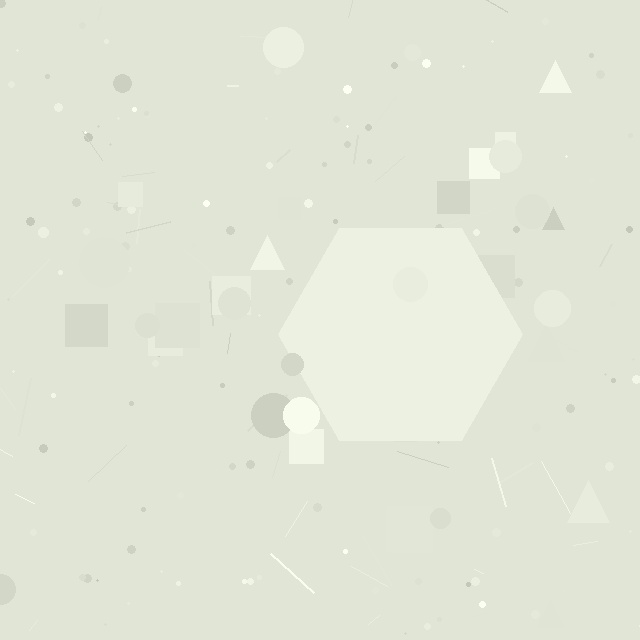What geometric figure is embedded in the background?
A hexagon is embedded in the background.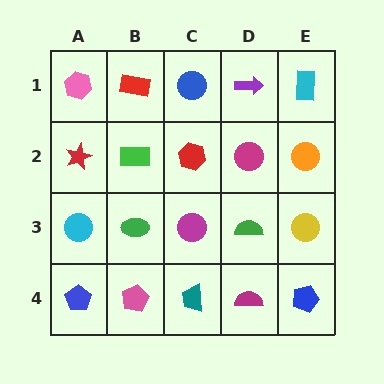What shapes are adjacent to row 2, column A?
A pink hexagon (row 1, column A), a cyan circle (row 3, column A), a green rectangle (row 2, column B).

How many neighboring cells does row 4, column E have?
2.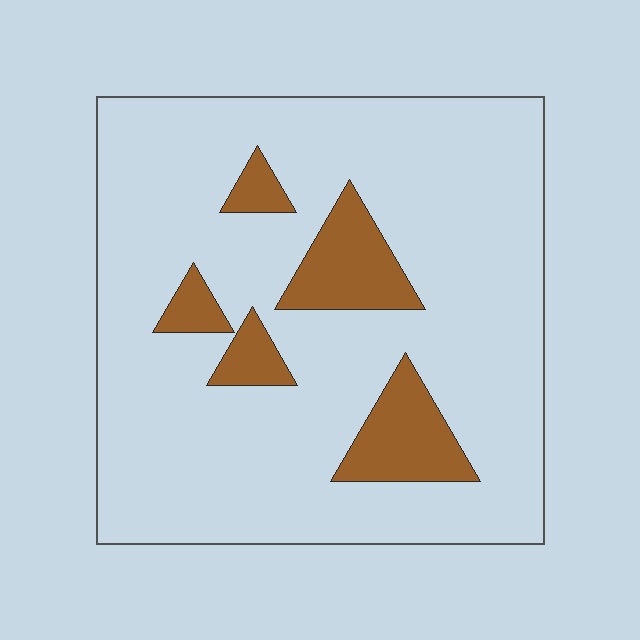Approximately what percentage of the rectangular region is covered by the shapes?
Approximately 15%.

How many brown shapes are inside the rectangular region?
5.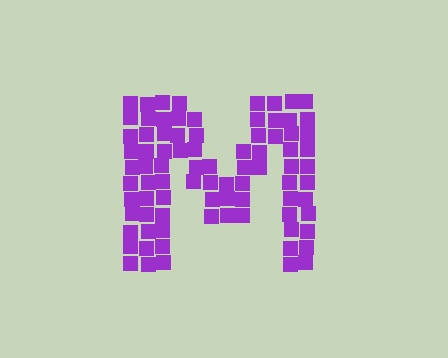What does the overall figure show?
The overall figure shows the letter M.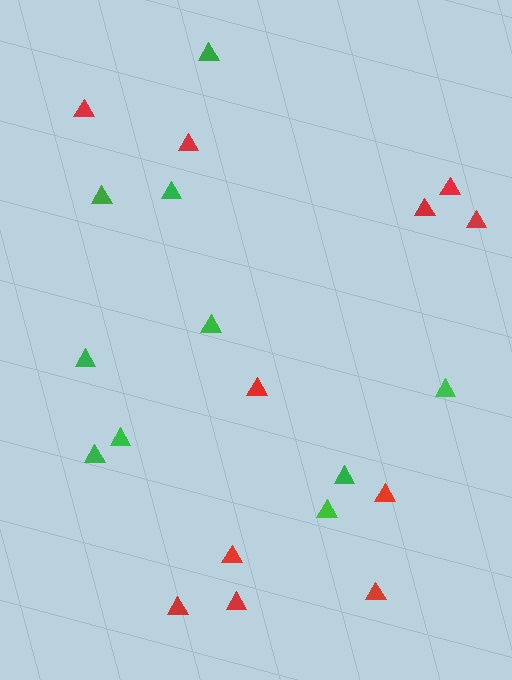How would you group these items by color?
There are 2 groups: one group of green triangles (10) and one group of red triangles (11).